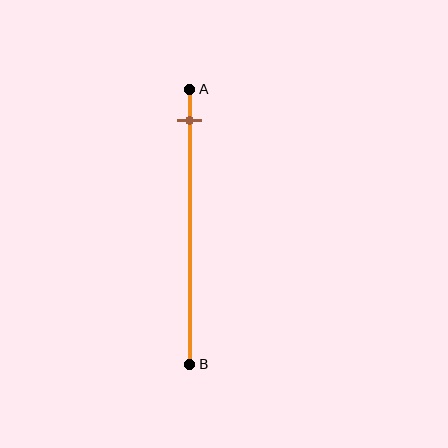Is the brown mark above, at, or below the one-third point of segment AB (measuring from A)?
The brown mark is above the one-third point of segment AB.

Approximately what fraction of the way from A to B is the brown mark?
The brown mark is approximately 10% of the way from A to B.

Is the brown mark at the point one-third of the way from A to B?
No, the mark is at about 10% from A, not at the 33% one-third point.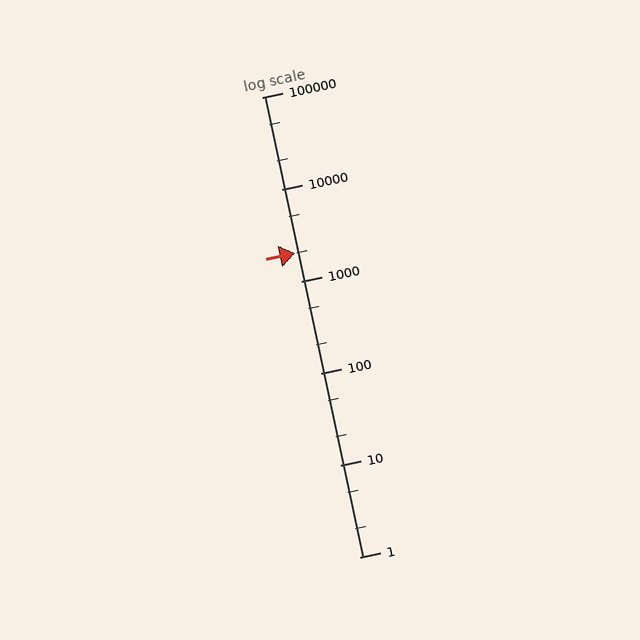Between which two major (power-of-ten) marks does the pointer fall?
The pointer is between 1000 and 10000.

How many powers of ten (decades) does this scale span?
The scale spans 5 decades, from 1 to 100000.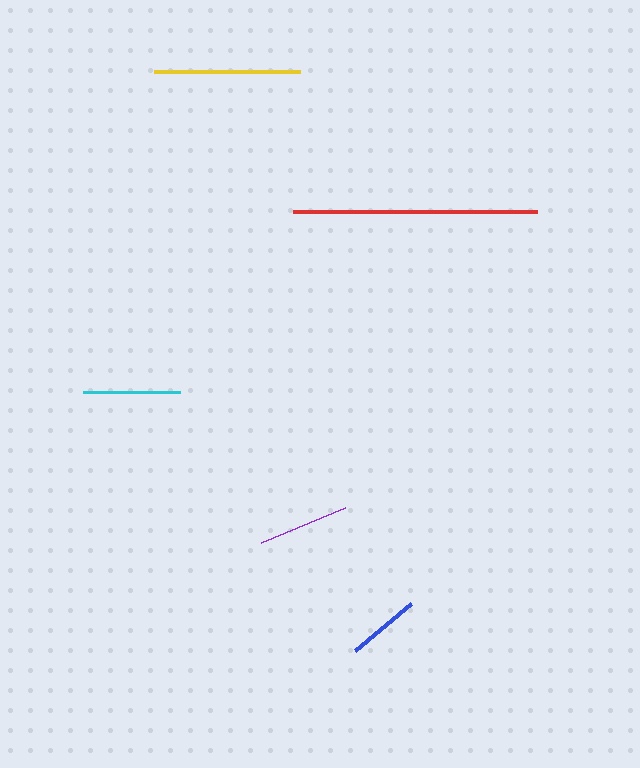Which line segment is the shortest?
The blue line is the shortest at approximately 74 pixels.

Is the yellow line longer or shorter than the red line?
The red line is longer than the yellow line.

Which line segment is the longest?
The red line is the longest at approximately 245 pixels.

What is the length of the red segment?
The red segment is approximately 245 pixels long.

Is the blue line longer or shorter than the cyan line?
The cyan line is longer than the blue line.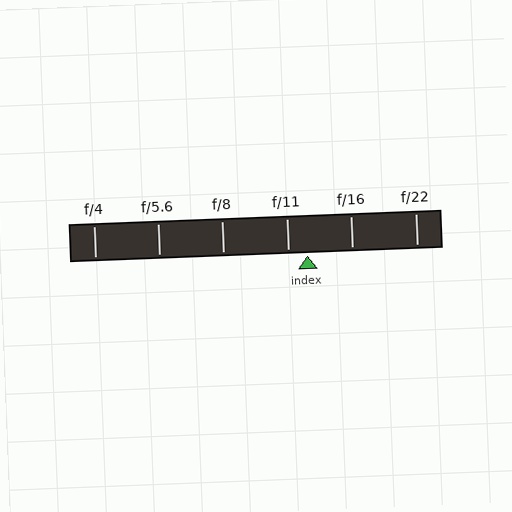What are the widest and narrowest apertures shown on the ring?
The widest aperture shown is f/4 and the narrowest is f/22.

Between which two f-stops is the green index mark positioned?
The index mark is between f/11 and f/16.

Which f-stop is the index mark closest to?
The index mark is closest to f/11.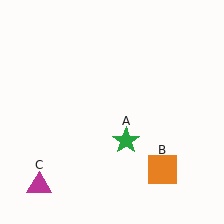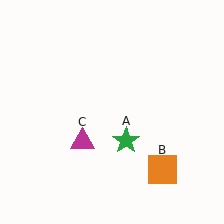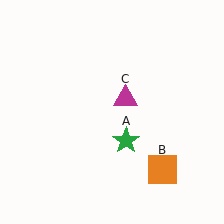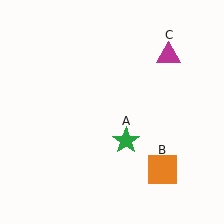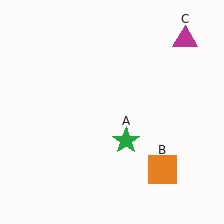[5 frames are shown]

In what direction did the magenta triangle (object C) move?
The magenta triangle (object C) moved up and to the right.